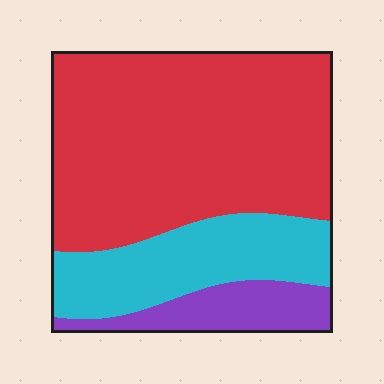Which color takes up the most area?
Red, at roughly 65%.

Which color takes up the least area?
Purple, at roughly 15%.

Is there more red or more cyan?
Red.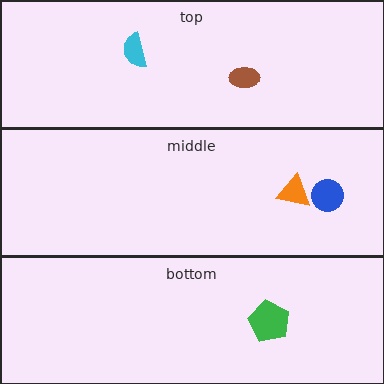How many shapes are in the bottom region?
1.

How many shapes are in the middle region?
2.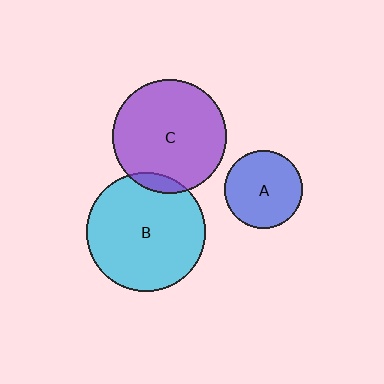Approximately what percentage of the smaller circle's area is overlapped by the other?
Approximately 5%.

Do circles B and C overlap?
Yes.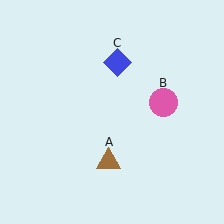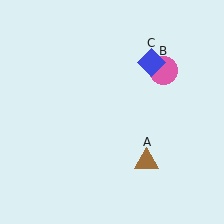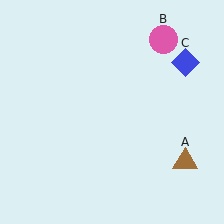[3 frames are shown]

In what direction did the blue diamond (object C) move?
The blue diamond (object C) moved right.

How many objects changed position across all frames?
3 objects changed position: brown triangle (object A), pink circle (object B), blue diamond (object C).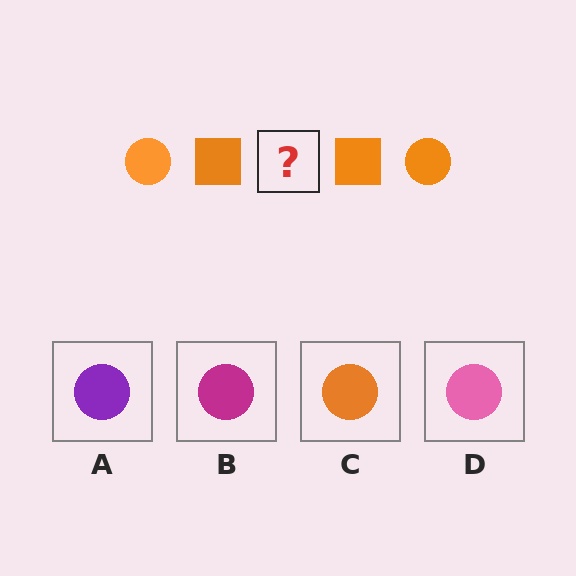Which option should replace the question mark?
Option C.